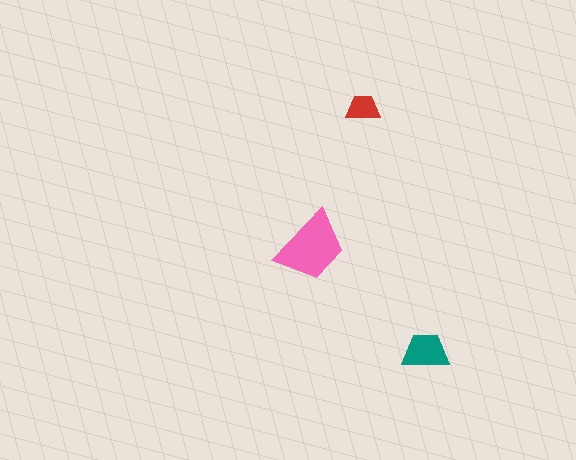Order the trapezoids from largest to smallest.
the pink one, the teal one, the red one.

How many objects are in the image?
There are 3 objects in the image.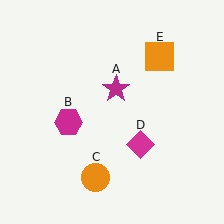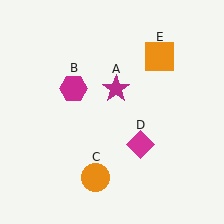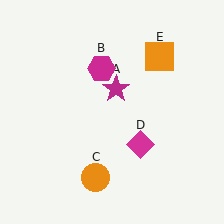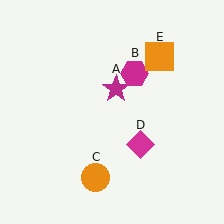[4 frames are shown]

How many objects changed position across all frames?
1 object changed position: magenta hexagon (object B).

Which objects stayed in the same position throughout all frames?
Magenta star (object A) and orange circle (object C) and magenta diamond (object D) and orange square (object E) remained stationary.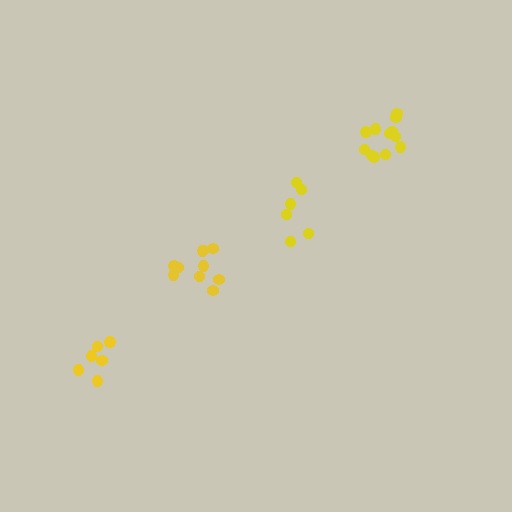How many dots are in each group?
Group 1: 10 dots, Group 2: 6 dots, Group 3: 12 dots, Group 4: 6 dots (34 total).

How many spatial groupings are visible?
There are 4 spatial groupings.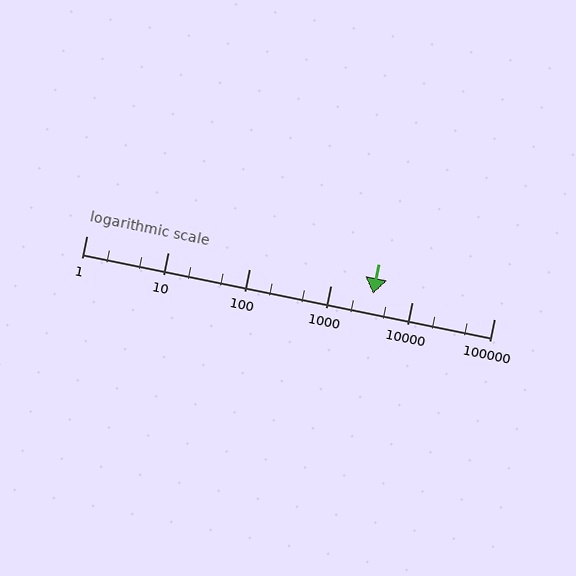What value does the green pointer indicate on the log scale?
The pointer indicates approximately 3300.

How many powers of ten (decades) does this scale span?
The scale spans 5 decades, from 1 to 100000.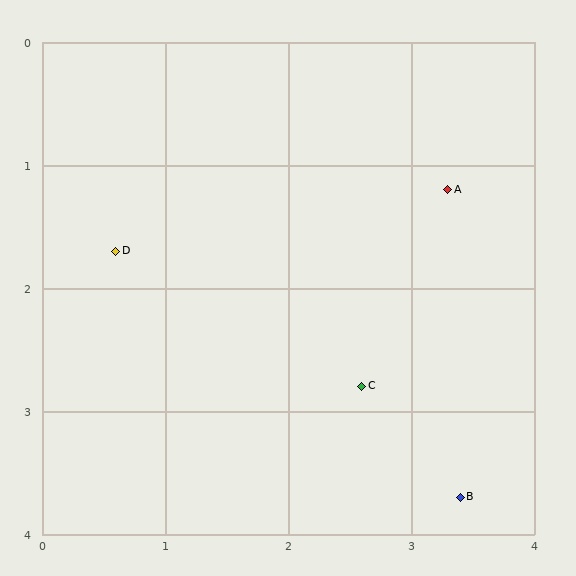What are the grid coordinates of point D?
Point D is at approximately (0.6, 1.7).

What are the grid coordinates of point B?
Point B is at approximately (3.4, 3.7).